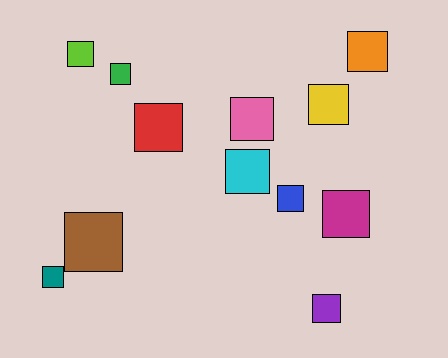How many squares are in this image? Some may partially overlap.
There are 12 squares.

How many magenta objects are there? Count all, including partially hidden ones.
There is 1 magenta object.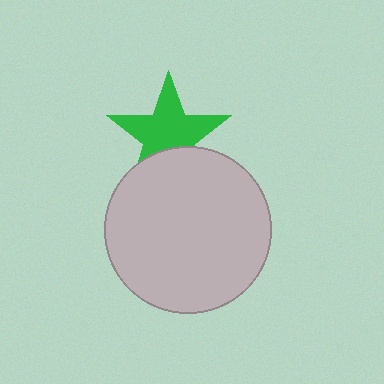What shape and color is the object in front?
The object in front is a light gray circle.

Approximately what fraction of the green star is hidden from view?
Roughly 31% of the green star is hidden behind the light gray circle.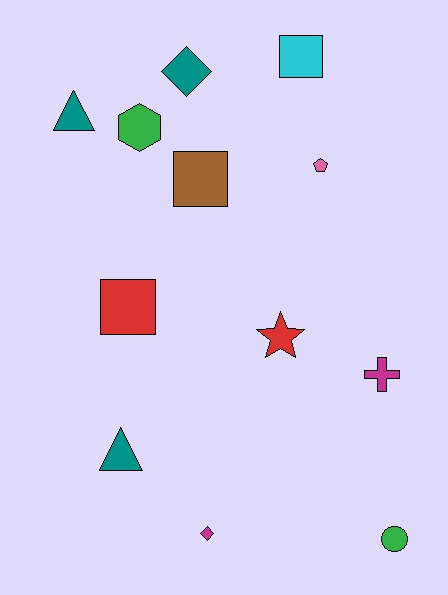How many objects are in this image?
There are 12 objects.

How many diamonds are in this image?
There are 2 diamonds.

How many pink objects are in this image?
There is 1 pink object.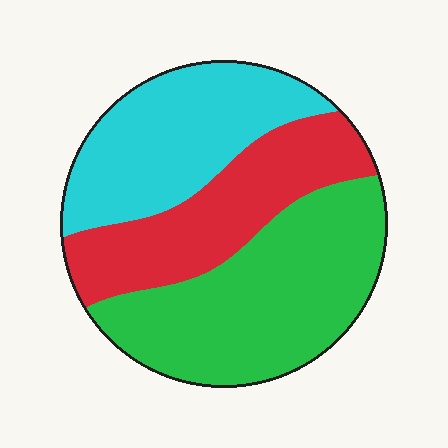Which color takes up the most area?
Green, at roughly 40%.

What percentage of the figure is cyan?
Cyan takes up about one third (1/3) of the figure.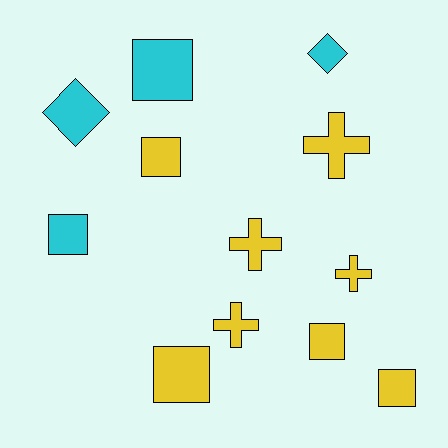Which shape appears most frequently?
Square, with 6 objects.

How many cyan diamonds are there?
There are 2 cyan diamonds.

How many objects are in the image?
There are 12 objects.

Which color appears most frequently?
Yellow, with 8 objects.